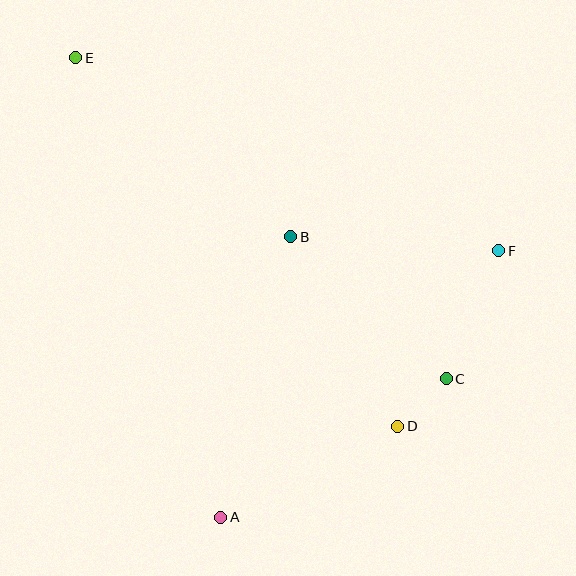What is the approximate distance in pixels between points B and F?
The distance between B and F is approximately 209 pixels.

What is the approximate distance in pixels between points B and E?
The distance between B and E is approximately 280 pixels.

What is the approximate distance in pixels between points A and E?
The distance between A and E is approximately 482 pixels.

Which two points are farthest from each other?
Points C and E are farthest from each other.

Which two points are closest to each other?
Points C and D are closest to each other.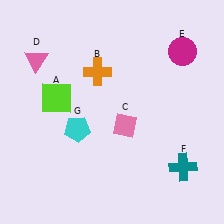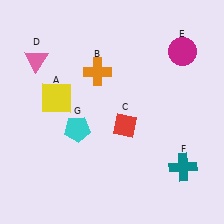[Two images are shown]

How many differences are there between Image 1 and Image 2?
There are 2 differences between the two images.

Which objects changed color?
A changed from lime to yellow. C changed from pink to red.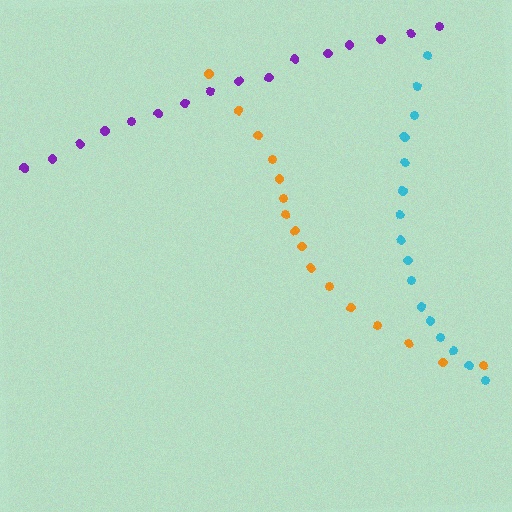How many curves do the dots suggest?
There are 3 distinct paths.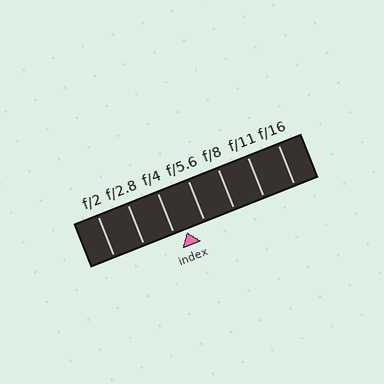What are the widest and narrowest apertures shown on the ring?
The widest aperture shown is f/2 and the narrowest is f/16.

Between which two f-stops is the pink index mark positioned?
The index mark is between f/4 and f/5.6.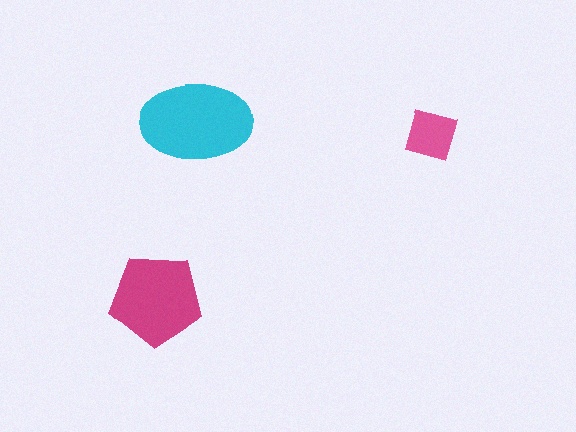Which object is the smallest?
The pink diamond.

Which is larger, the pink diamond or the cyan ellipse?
The cyan ellipse.